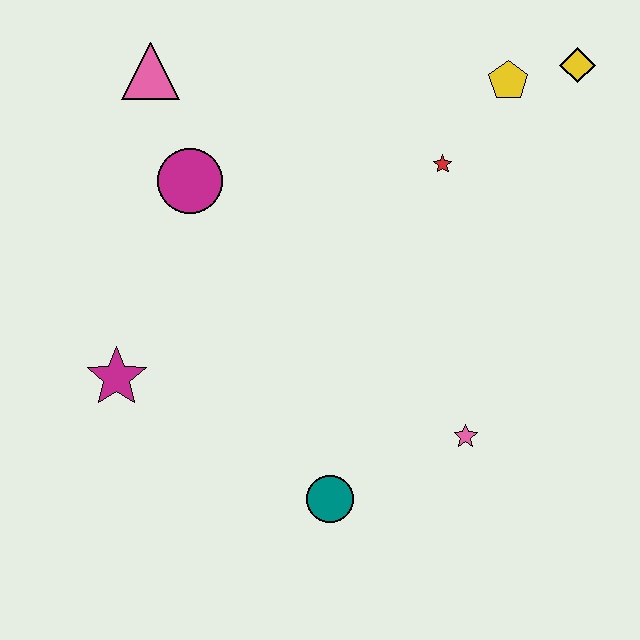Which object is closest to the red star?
The yellow pentagon is closest to the red star.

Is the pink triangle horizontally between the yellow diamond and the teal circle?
No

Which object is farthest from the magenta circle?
The yellow diamond is farthest from the magenta circle.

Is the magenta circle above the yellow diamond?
No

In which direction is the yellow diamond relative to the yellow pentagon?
The yellow diamond is to the right of the yellow pentagon.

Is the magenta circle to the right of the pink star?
No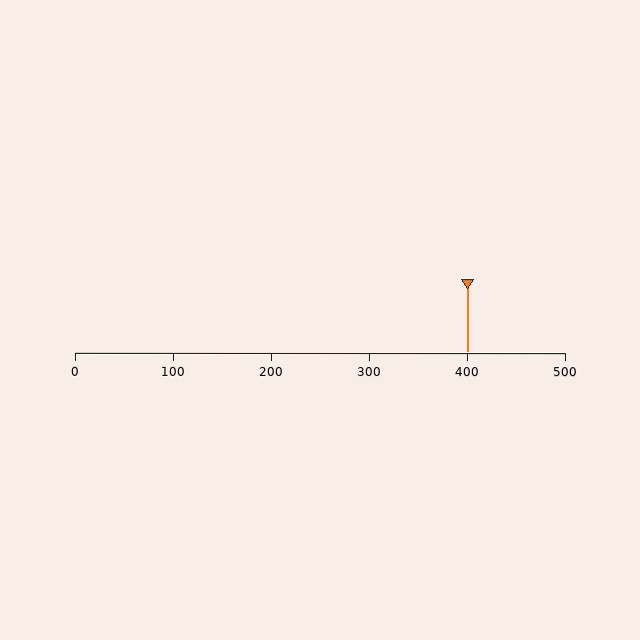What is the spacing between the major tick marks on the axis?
The major ticks are spaced 100 apart.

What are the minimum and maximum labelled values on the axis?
The axis runs from 0 to 500.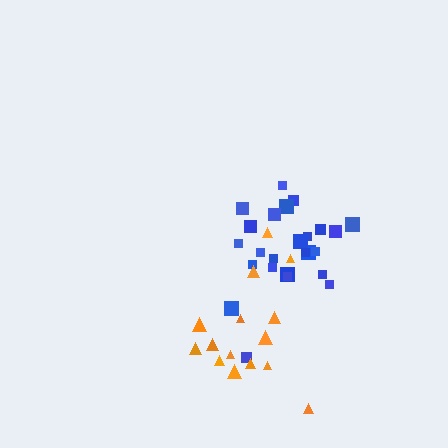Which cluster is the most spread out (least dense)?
Orange.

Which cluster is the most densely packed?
Blue.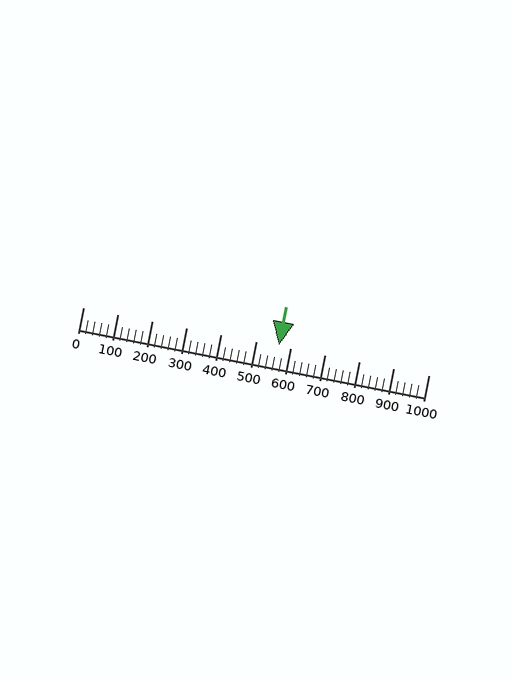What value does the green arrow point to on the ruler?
The green arrow points to approximately 568.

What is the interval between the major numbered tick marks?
The major tick marks are spaced 100 units apart.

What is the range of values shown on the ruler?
The ruler shows values from 0 to 1000.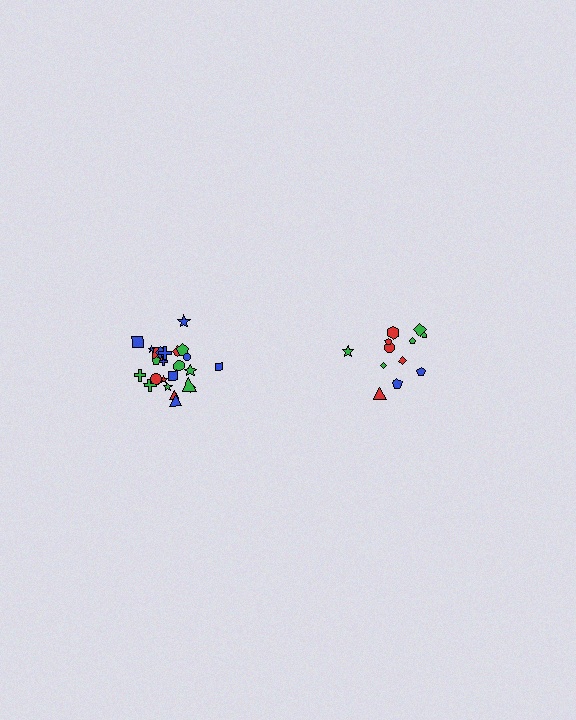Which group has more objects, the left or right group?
The left group.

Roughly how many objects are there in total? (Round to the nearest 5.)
Roughly 35 objects in total.